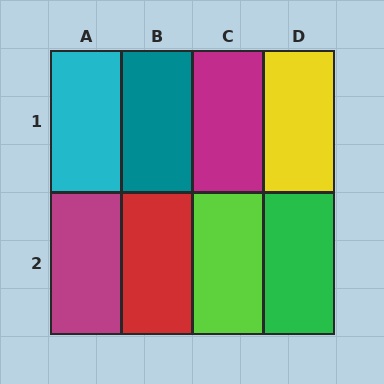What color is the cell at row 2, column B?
Red.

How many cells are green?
1 cell is green.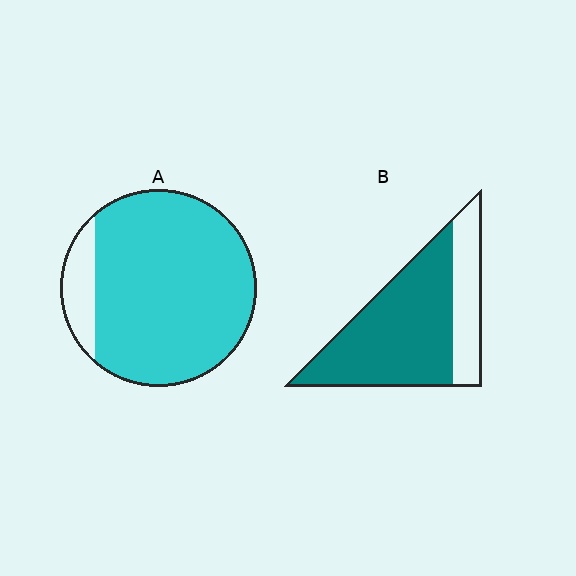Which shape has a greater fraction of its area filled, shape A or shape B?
Shape A.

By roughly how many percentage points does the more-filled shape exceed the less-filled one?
By roughly 15 percentage points (A over B).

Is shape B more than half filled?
Yes.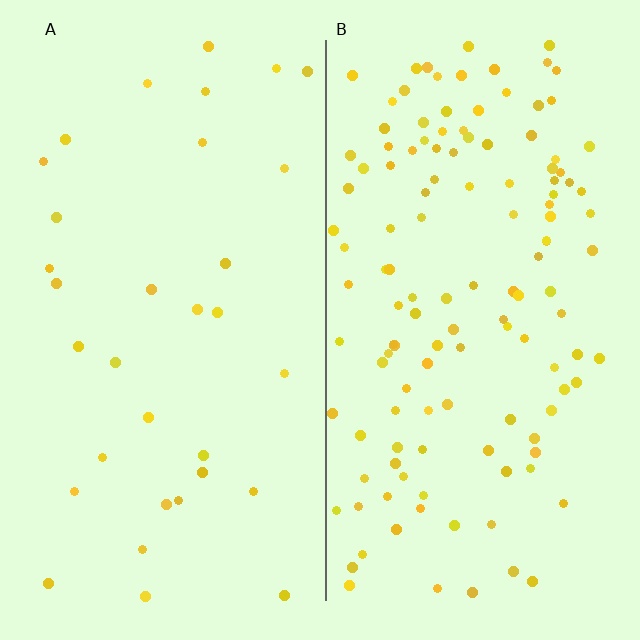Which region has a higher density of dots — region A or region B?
B (the right).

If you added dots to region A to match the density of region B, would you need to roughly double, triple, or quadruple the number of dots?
Approximately quadruple.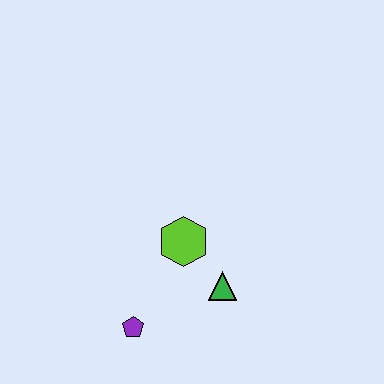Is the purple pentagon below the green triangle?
Yes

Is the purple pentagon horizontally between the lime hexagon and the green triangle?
No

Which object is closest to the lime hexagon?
The green triangle is closest to the lime hexagon.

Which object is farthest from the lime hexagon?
The purple pentagon is farthest from the lime hexagon.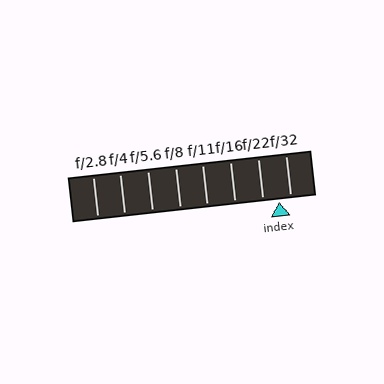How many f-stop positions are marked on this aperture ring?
There are 8 f-stop positions marked.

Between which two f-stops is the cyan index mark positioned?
The index mark is between f/22 and f/32.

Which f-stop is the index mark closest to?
The index mark is closest to f/32.